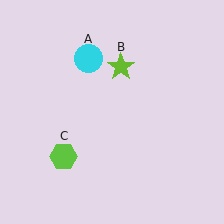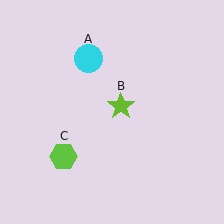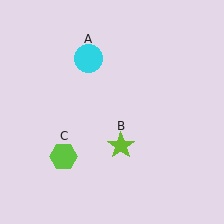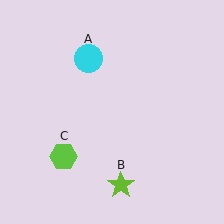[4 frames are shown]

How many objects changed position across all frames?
1 object changed position: lime star (object B).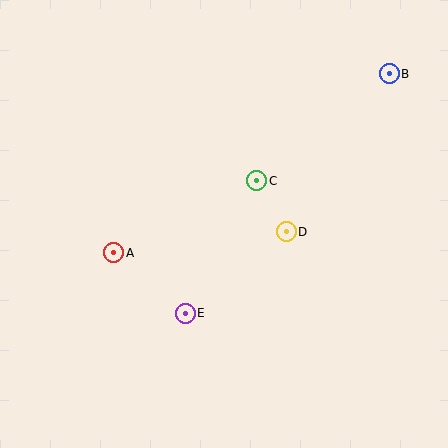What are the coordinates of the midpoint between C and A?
The midpoint between C and A is at (185, 217).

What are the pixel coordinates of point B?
Point B is at (389, 74).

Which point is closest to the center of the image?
Point C at (257, 181) is closest to the center.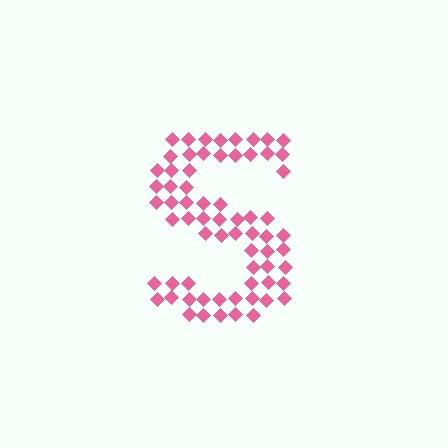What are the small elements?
The small elements are diamonds.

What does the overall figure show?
The overall figure shows the letter S.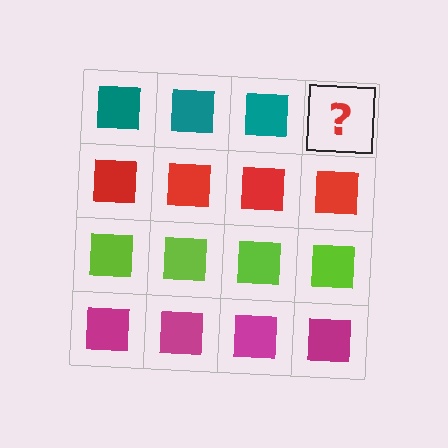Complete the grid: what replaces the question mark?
The question mark should be replaced with a teal square.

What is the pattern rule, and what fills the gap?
The rule is that each row has a consistent color. The gap should be filled with a teal square.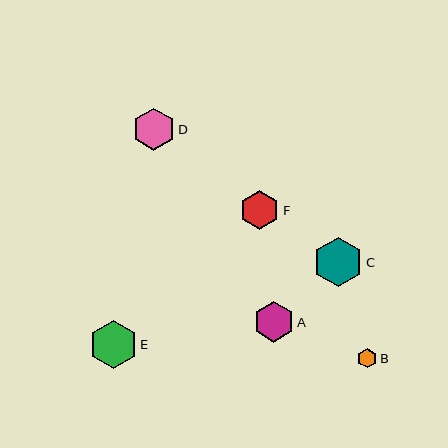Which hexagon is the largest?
Hexagon C is the largest with a size of approximately 49 pixels.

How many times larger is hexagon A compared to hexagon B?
Hexagon A is approximately 2.1 times the size of hexagon B.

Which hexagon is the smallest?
Hexagon B is the smallest with a size of approximately 20 pixels.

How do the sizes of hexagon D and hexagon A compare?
Hexagon D and hexagon A are approximately the same size.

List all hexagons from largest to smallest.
From largest to smallest: C, E, D, A, F, B.